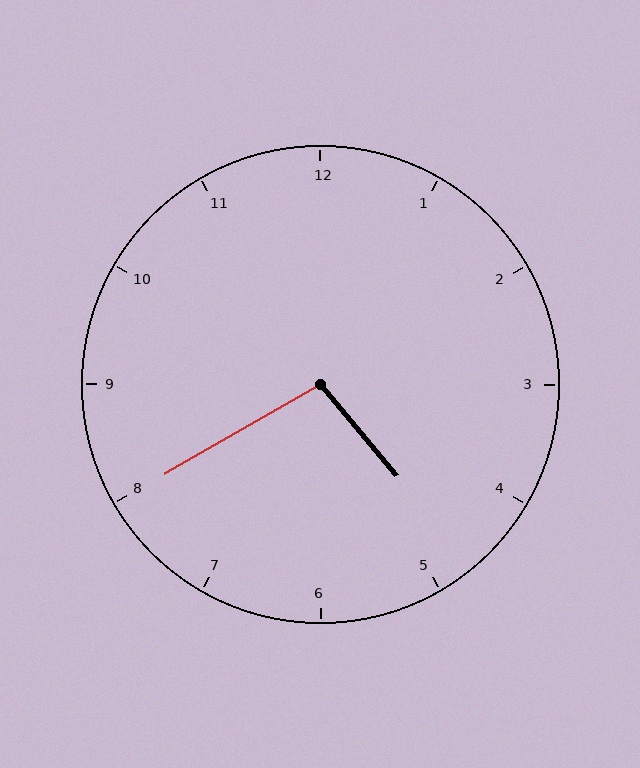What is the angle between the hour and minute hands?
Approximately 100 degrees.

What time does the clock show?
4:40.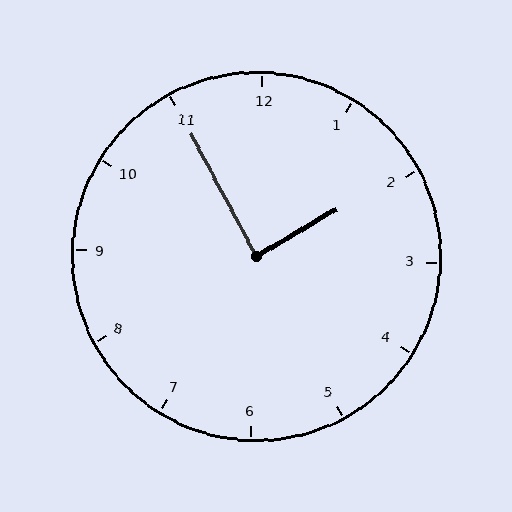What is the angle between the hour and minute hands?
Approximately 88 degrees.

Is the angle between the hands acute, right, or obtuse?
It is right.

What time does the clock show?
1:55.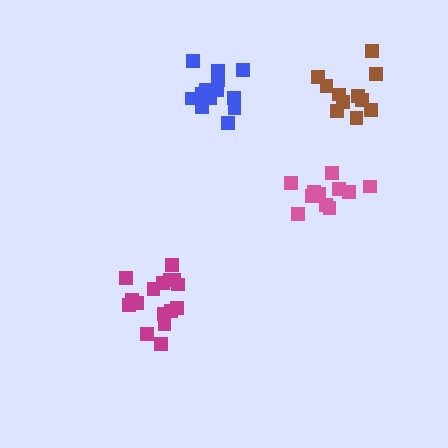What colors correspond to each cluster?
The clusters are colored: magenta, brown, pink, blue.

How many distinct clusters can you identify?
There are 4 distinct clusters.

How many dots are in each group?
Group 1: 16 dots, Group 2: 11 dots, Group 3: 11 dots, Group 4: 13 dots (51 total).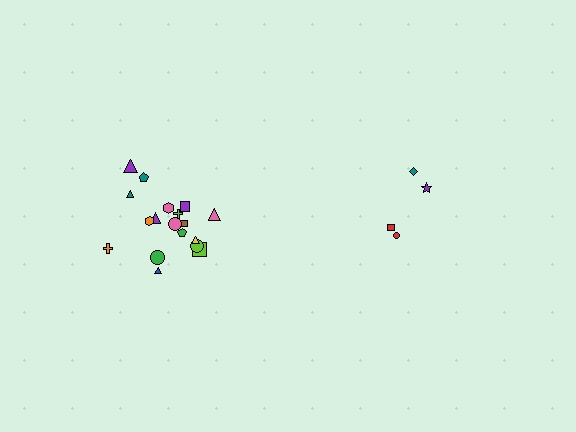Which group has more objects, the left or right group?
The left group.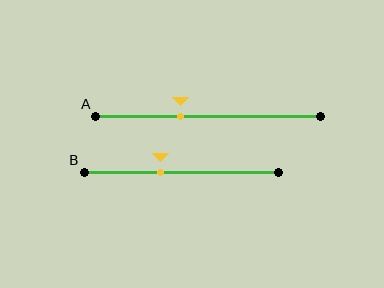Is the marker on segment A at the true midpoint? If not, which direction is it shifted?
No, the marker on segment A is shifted to the left by about 12% of the segment length.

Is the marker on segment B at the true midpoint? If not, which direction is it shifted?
No, the marker on segment B is shifted to the left by about 11% of the segment length.